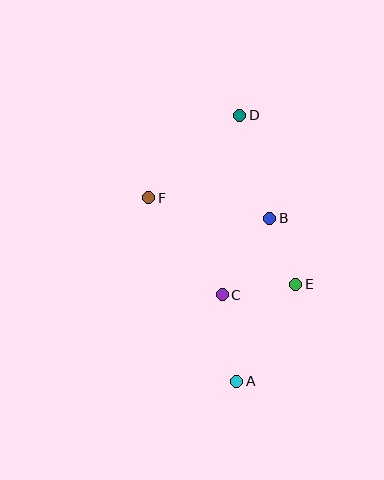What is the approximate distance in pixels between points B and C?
The distance between B and C is approximately 90 pixels.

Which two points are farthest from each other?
Points A and D are farthest from each other.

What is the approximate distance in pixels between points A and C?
The distance between A and C is approximately 88 pixels.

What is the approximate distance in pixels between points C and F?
The distance between C and F is approximately 122 pixels.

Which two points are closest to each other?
Points B and E are closest to each other.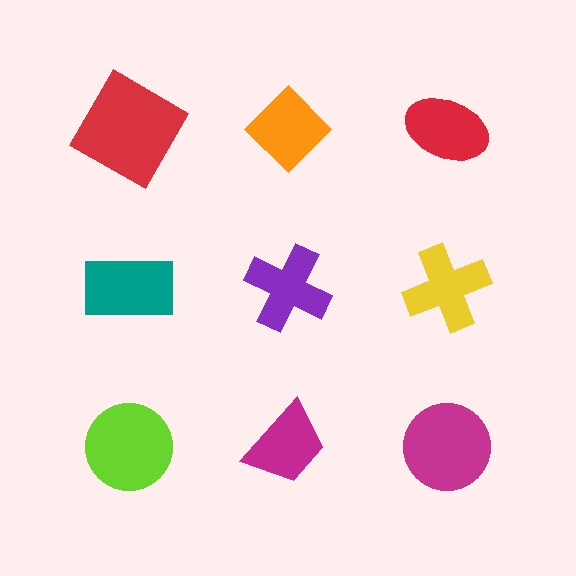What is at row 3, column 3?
A magenta circle.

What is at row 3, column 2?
A magenta trapezoid.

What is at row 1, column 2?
An orange diamond.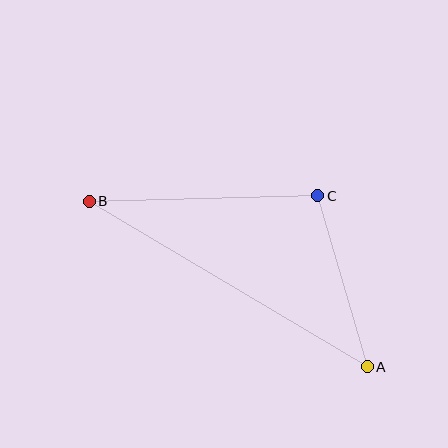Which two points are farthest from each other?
Points A and B are farthest from each other.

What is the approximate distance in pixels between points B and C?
The distance between B and C is approximately 228 pixels.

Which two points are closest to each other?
Points A and C are closest to each other.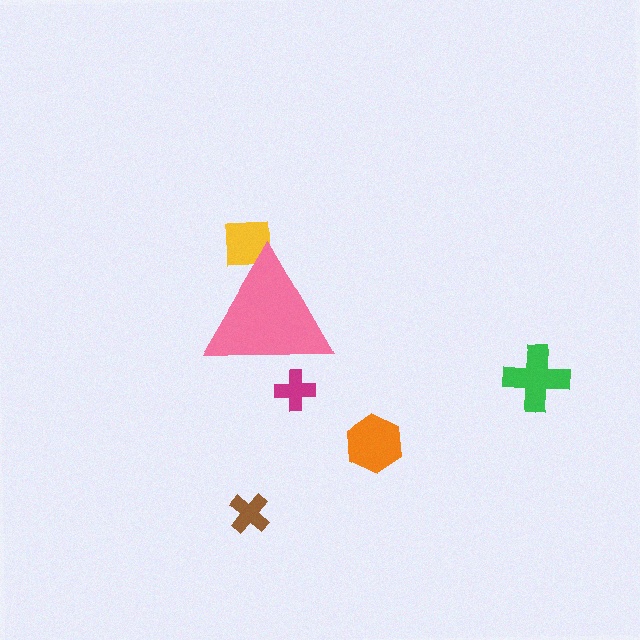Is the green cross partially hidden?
No, the green cross is fully visible.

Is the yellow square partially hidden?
Yes, the yellow square is partially hidden behind the pink triangle.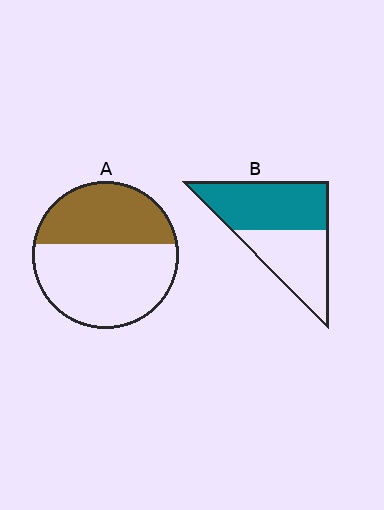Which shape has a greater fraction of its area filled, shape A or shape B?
Shape B.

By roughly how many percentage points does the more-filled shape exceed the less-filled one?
By roughly 15 percentage points (B over A).